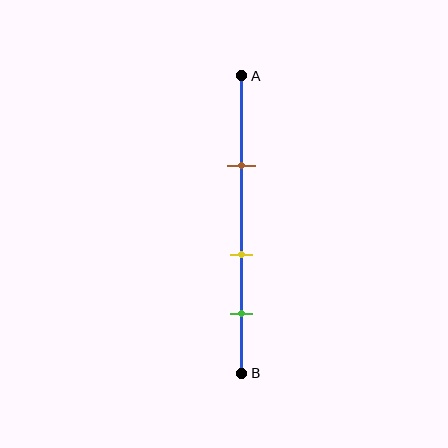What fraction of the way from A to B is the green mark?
The green mark is approximately 80% (0.8) of the way from A to B.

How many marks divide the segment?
There are 3 marks dividing the segment.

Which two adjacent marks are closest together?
The yellow and green marks are the closest adjacent pair.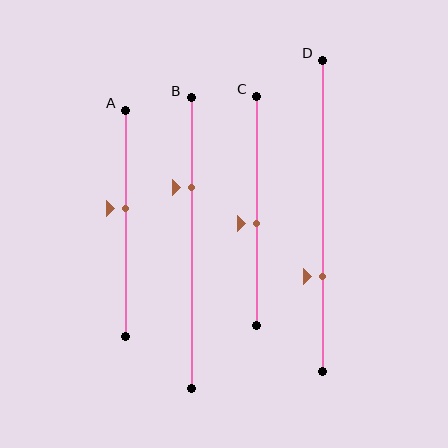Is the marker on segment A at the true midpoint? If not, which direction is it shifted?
No, the marker on segment A is shifted upward by about 7% of the segment length.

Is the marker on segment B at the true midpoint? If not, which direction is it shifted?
No, the marker on segment B is shifted upward by about 19% of the segment length.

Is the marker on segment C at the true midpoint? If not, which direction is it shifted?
No, the marker on segment C is shifted downward by about 5% of the segment length.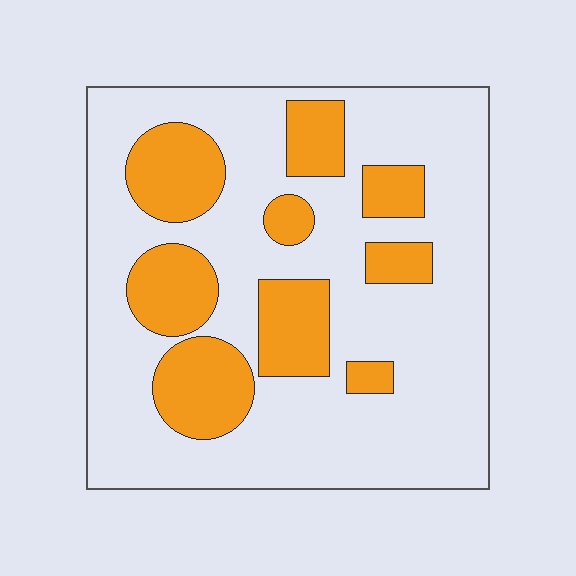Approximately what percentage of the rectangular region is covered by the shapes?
Approximately 25%.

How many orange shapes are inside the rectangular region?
9.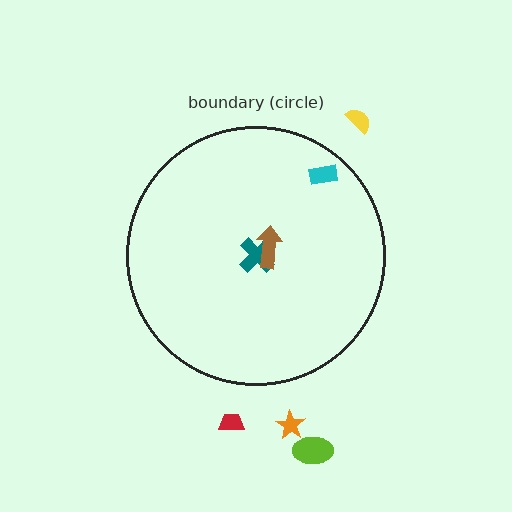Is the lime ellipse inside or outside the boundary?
Outside.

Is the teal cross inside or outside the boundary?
Inside.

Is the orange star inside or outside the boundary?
Outside.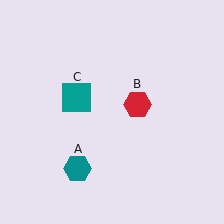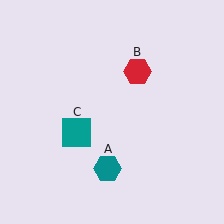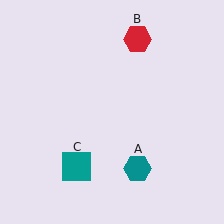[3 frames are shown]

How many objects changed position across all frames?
3 objects changed position: teal hexagon (object A), red hexagon (object B), teal square (object C).